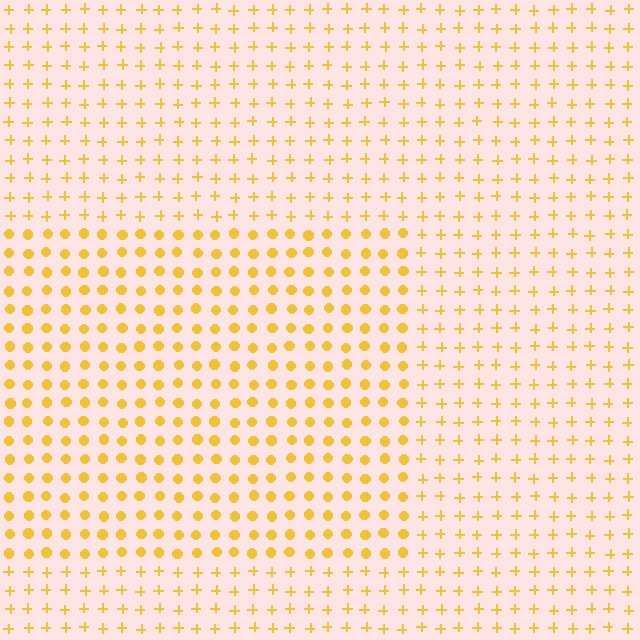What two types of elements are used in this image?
The image uses circles inside the rectangle region and plus signs outside it.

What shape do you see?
I see a rectangle.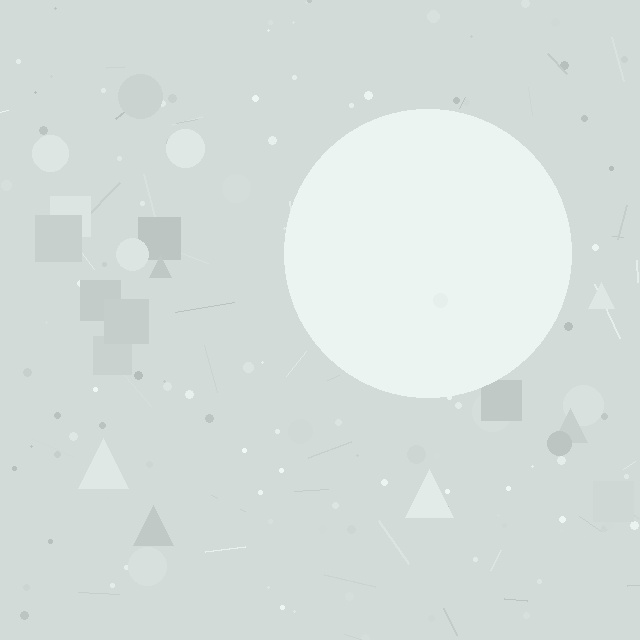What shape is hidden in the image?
A circle is hidden in the image.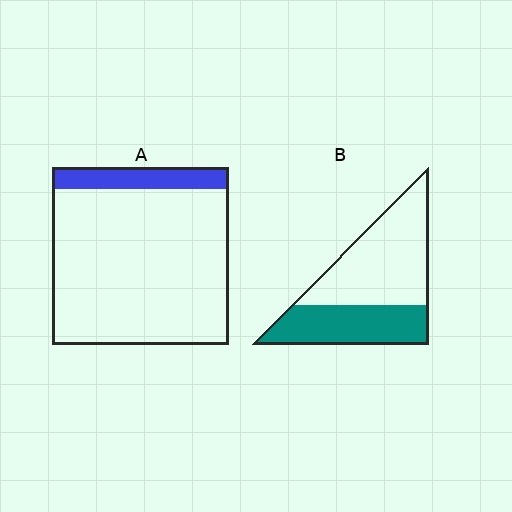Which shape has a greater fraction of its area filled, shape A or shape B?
Shape B.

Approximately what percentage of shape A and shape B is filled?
A is approximately 10% and B is approximately 40%.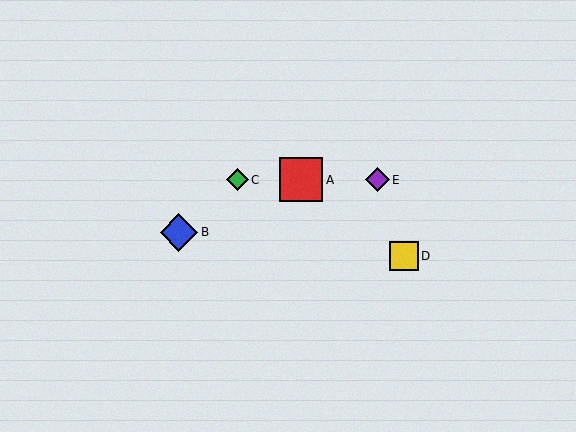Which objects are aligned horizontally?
Objects A, C, E are aligned horizontally.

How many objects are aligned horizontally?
3 objects (A, C, E) are aligned horizontally.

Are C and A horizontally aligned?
Yes, both are at y≈180.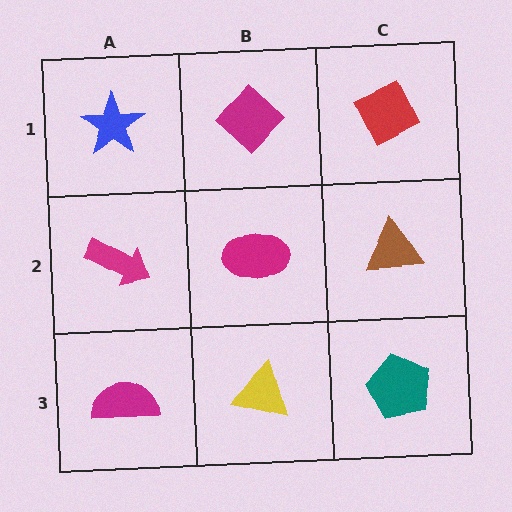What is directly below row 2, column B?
A yellow triangle.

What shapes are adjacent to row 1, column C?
A brown triangle (row 2, column C), a magenta diamond (row 1, column B).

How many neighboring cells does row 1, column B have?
3.